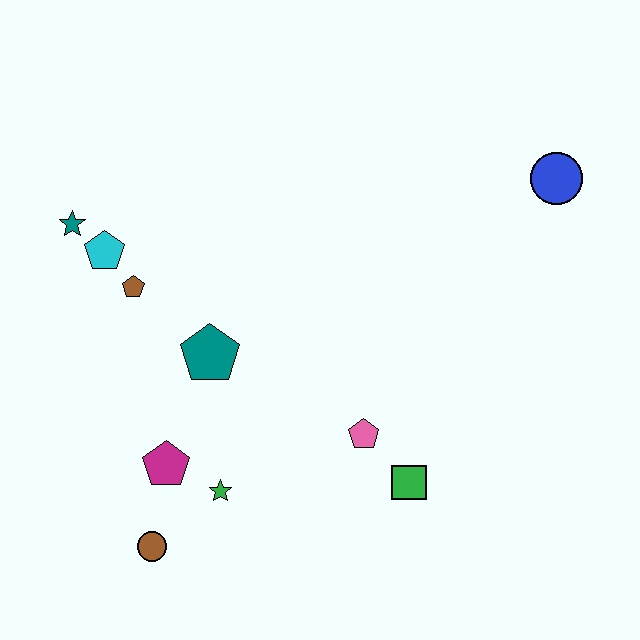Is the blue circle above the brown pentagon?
Yes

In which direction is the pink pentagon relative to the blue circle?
The pink pentagon is below the blue circle.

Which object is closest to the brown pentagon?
The cyan pentagon is closest to the brown pentagon.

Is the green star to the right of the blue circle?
No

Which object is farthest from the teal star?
The blue circle is farthest from the teal star.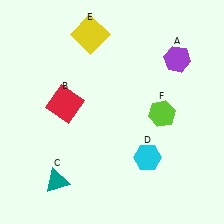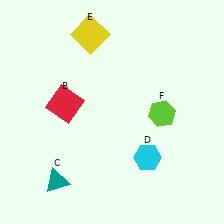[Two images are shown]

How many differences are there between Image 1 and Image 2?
There is 1 difference between the two images.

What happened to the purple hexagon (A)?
The purple hexagon (A) was removed in Image 2. It was in the top-right area of Image 1.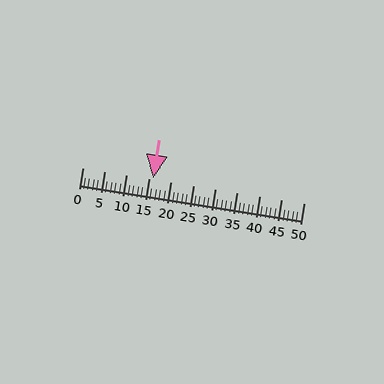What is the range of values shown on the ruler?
The ruler shows values from 0 to 50.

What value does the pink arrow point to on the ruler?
The pink arrow points to approximately 16.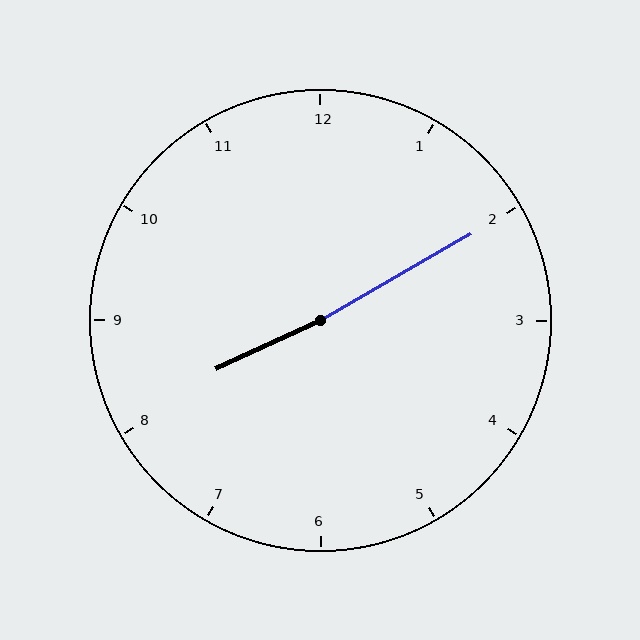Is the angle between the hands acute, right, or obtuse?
It is obtuse.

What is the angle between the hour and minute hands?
Approximately 175 degrees.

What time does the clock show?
8:10.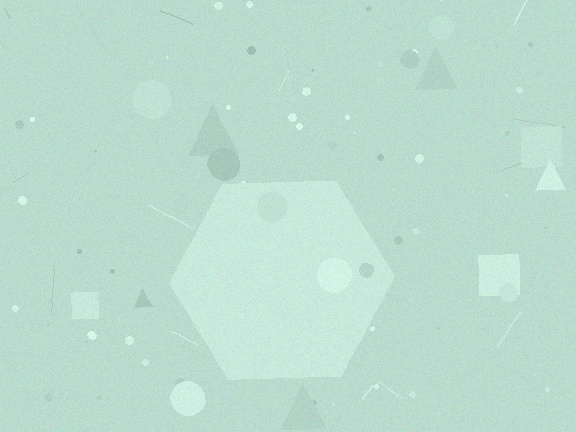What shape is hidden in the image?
A hexagon is hidden in the image.